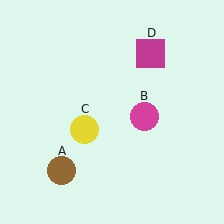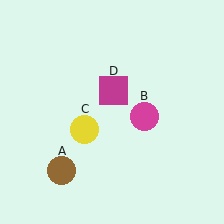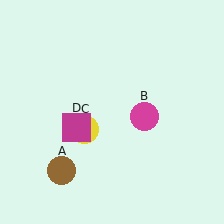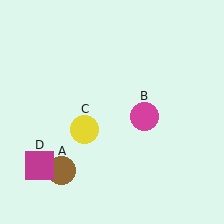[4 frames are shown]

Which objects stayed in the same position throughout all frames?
Brown circle (object A) and magenta circle (object B) and yellow circle (object C) remained stationary.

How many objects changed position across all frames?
1 object changed position: magenta square (object D).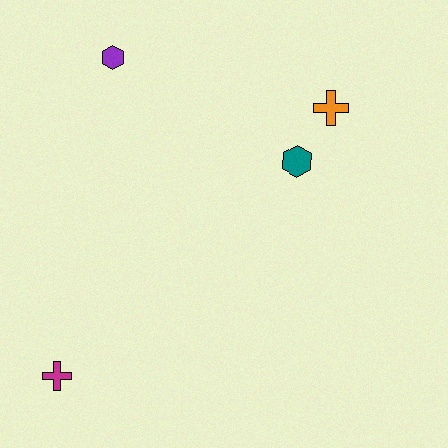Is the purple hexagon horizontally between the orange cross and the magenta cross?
Yes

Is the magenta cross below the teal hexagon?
Yes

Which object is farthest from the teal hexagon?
The magenta cross is farthest from the teal hexagon.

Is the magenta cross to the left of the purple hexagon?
Yes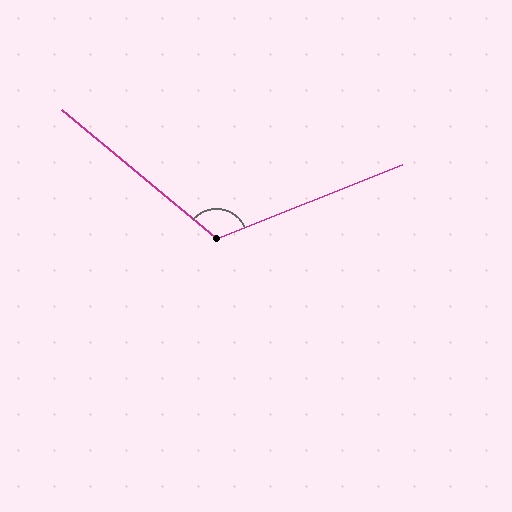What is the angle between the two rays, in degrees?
Approximately 119 degrees.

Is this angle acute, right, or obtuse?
It is obtuse.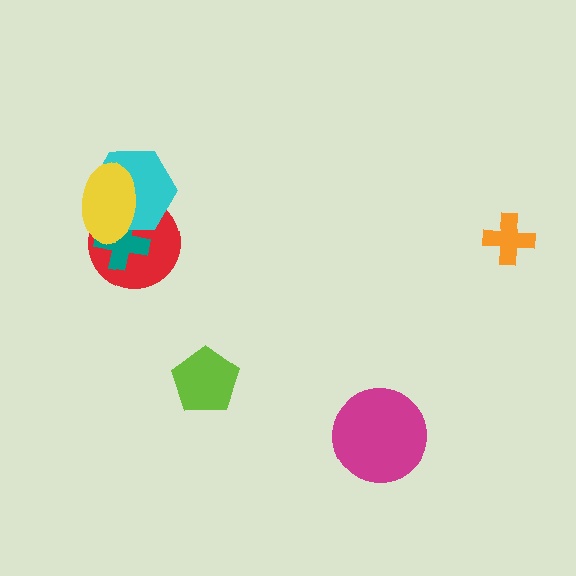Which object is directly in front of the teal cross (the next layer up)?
The cyan hexagon is directly in front of the teal cross.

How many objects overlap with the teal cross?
3 objects overlap with the teal cross.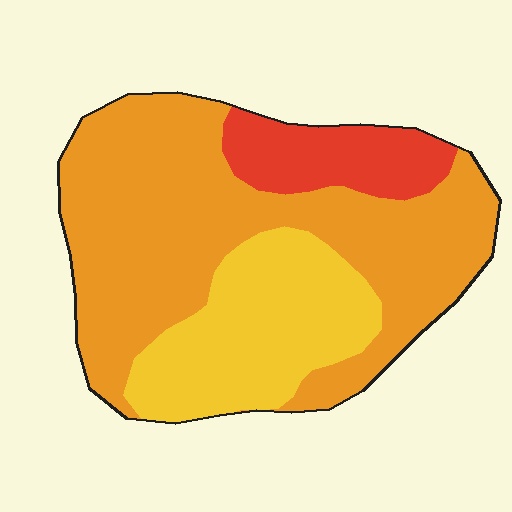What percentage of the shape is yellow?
Yellow takes up about one quarter (1/4) of the shape.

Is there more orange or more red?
Orange.